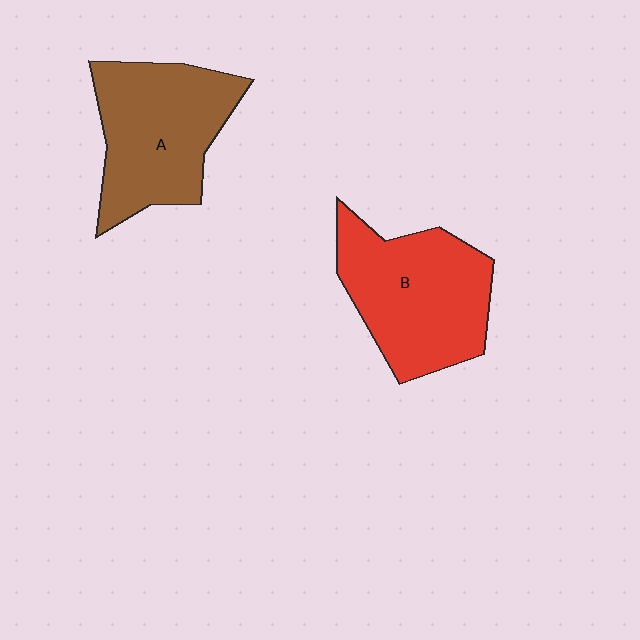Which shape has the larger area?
Shape B (red).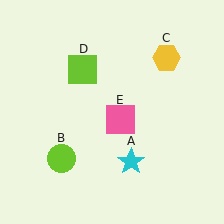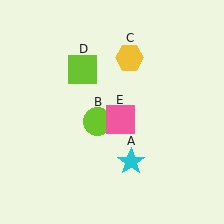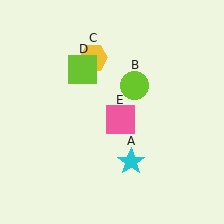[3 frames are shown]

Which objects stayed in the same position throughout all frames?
Cyan star (object A) and lime square (object D) and pink square (object E) remained stationary.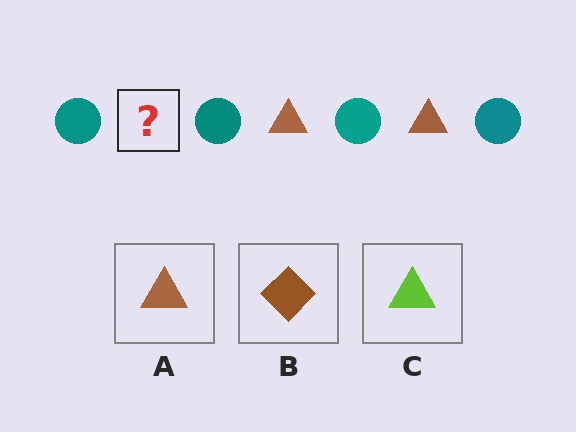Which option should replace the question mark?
Option A.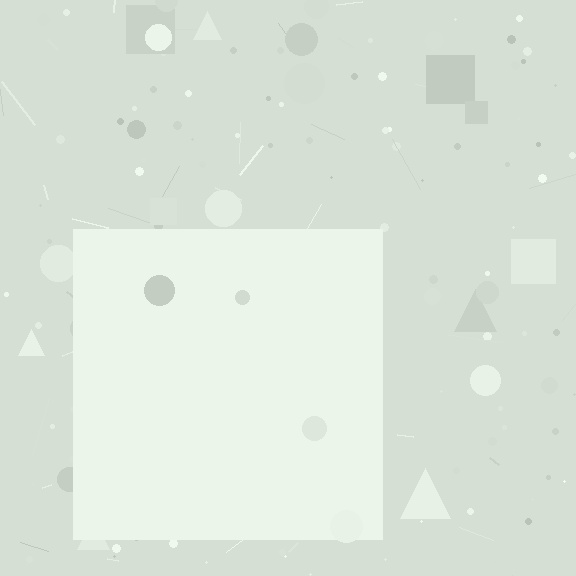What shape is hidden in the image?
A square is hidden in the image.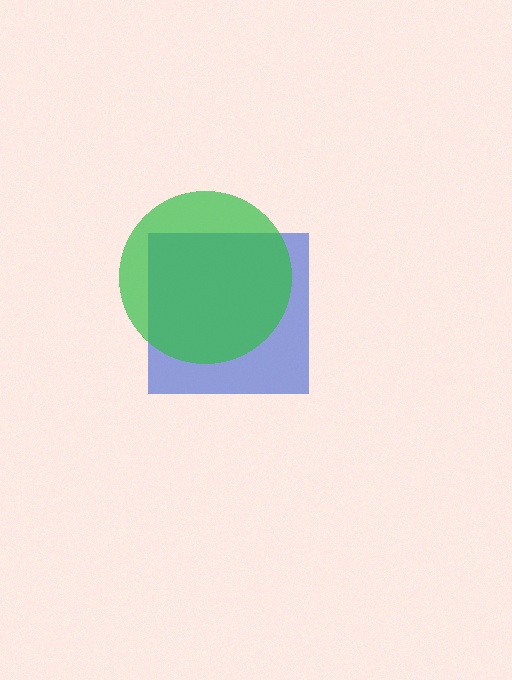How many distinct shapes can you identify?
There are 2 distinct shapes: a blue square, a green circle.